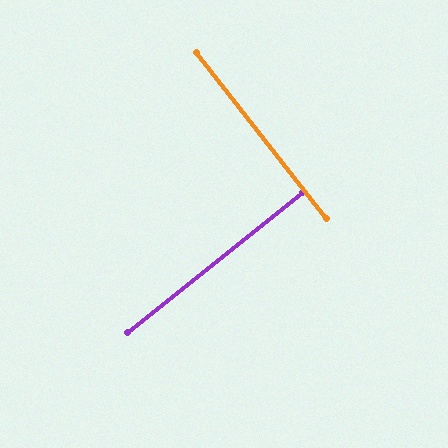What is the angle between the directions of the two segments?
Approximately 89 degrees.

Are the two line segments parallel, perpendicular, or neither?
Perpendicular — they meet at approximately 89°.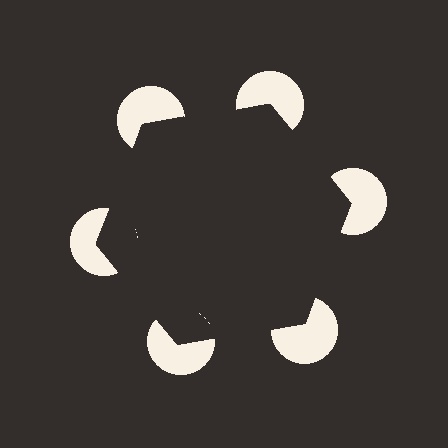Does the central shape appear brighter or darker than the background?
It typically appears slightly darker than the background, even though no actual brightness change is drawn.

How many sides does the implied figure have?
6 sides.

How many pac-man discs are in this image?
There are 6 — one at each vertex of the illusory hexagon.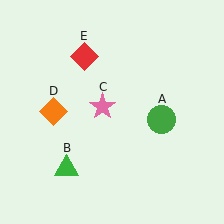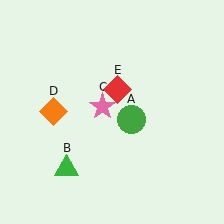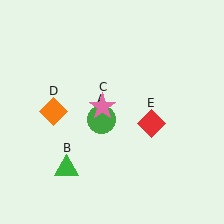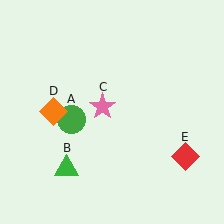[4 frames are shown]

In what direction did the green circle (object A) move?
The green circle (object A) moved left.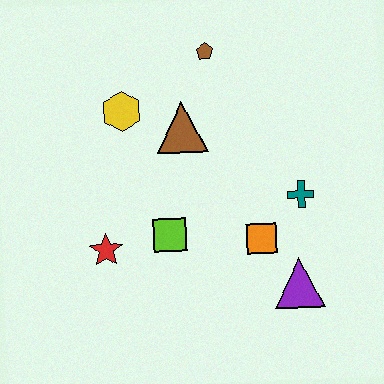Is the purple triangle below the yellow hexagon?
Yes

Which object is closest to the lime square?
The red star is closest to the lime square.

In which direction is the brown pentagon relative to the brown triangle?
The brown pentagon is above the brown triangle.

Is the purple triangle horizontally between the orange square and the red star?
No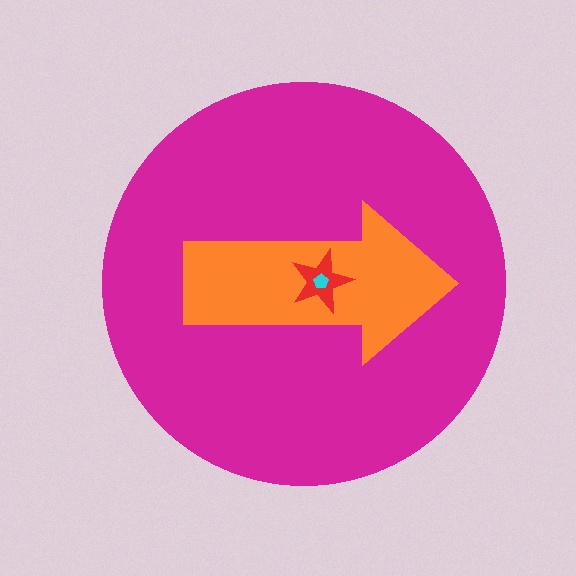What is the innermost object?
The cyan pentagon.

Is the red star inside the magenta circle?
Yes.